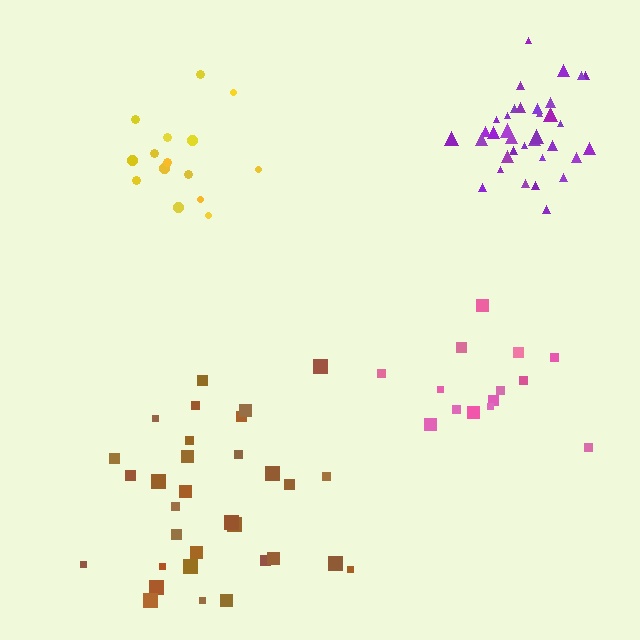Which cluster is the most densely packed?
Purple.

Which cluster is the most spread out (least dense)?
Pink.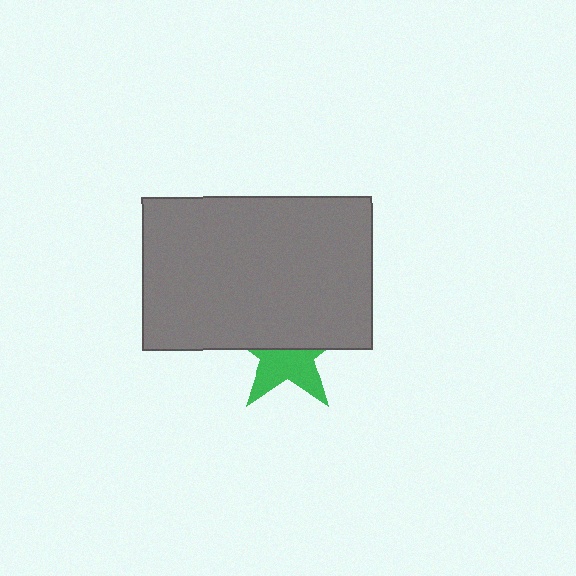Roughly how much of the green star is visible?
About half of it is visible (roughly 48%).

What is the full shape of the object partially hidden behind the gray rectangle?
The partially hidden object is a green star.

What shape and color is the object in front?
The object in front is a gray rectangle.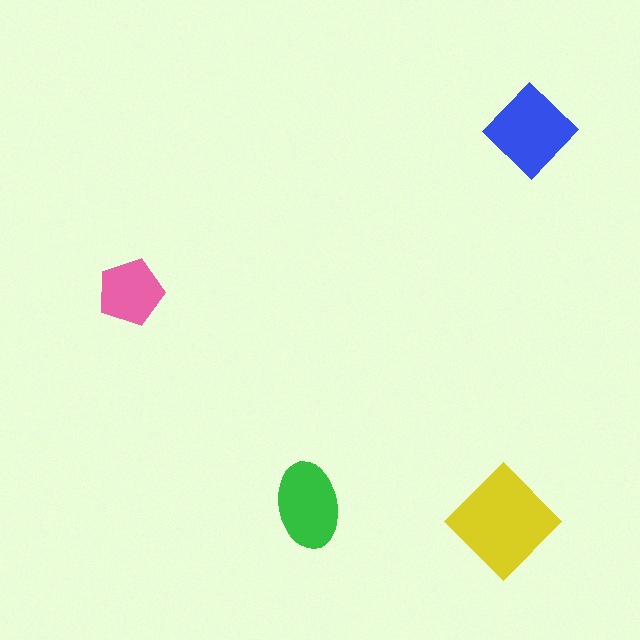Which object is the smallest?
The pink pentagon.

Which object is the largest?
The yellow diamond.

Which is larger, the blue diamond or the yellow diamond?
The yellow diamond.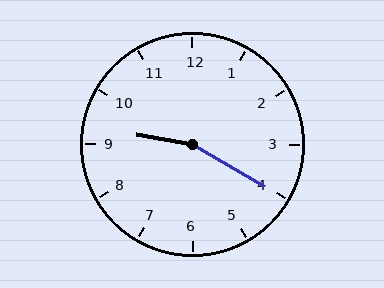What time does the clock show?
9:20.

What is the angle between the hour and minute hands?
Approximately 160 degrees.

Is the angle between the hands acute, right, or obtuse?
It is obtuse.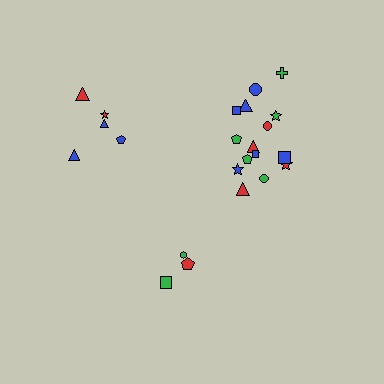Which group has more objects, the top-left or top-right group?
The top-right group.